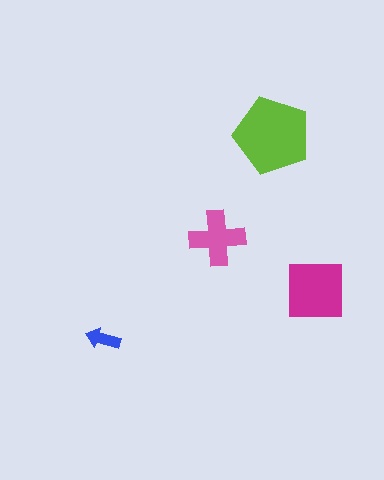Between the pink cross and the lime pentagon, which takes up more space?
The lime pentagon.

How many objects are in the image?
There are 4 objects in the image.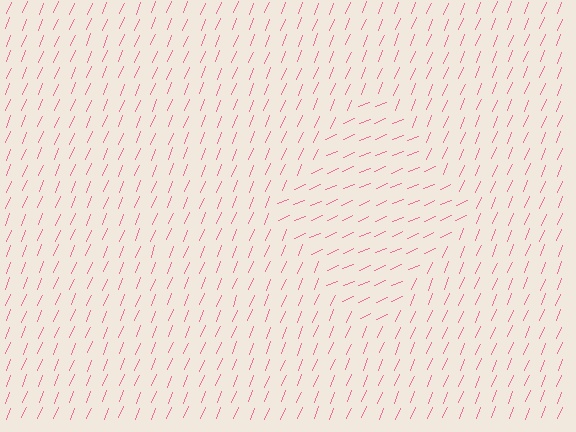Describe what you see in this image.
The image is filled with small pink line segments. A diamond region in the image has lines oriented differently from the surrounding lines, creating a visible texture boundary.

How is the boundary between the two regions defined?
The boundary is defined purely by a change in line orientation (approximately 45 degrees difference). All lines are the same color and thickness.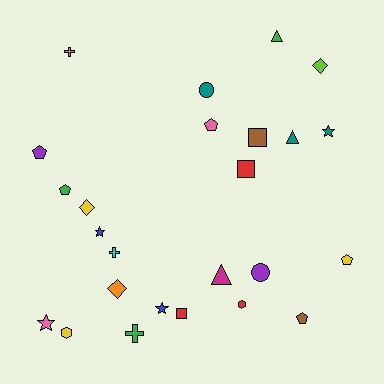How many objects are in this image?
There are 25 objects.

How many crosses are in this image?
There are 3 crosses.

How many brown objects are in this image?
There are 2 brown objects.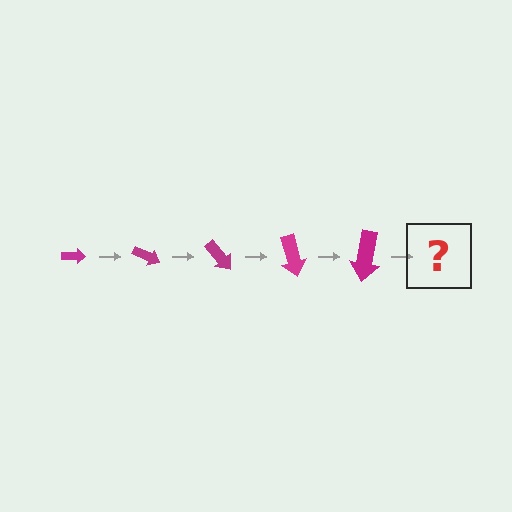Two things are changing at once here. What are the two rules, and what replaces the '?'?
The two rules are that the arrow grows larger each step and it rotates 25 degrees each step. The '?' should be an arrow, larger than the previous one and rotated 125 degrees from the start.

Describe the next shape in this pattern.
It should be an arrow, larger than the previous one and rotated 125 degrees from the start.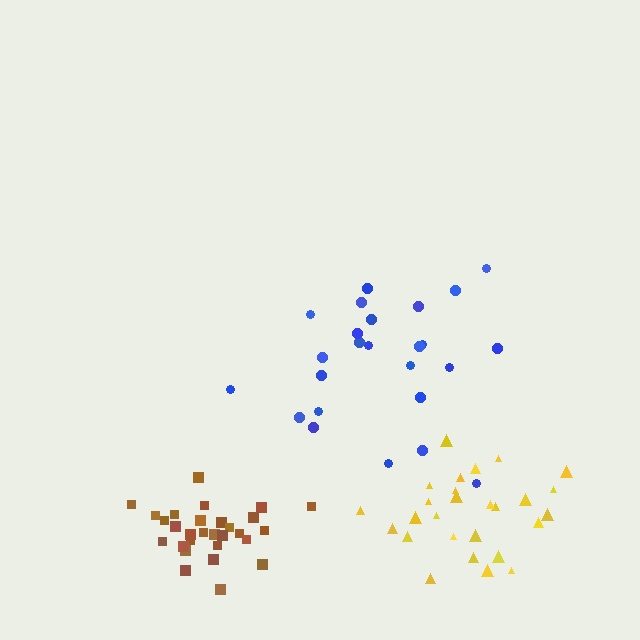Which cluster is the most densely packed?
Brown.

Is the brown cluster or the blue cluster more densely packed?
Brown.